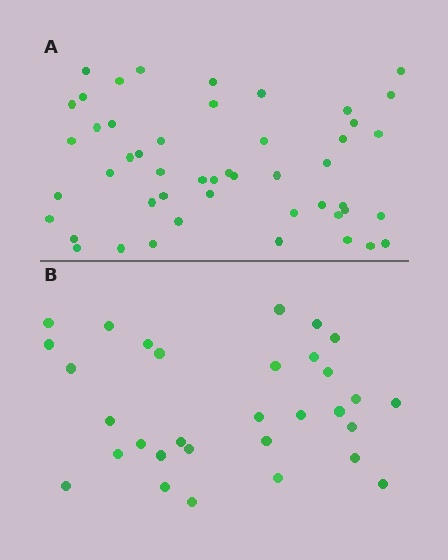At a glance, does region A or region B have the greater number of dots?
Region A (the top region) has more dots.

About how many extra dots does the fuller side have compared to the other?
Region A has approximately 20 more dots than region B.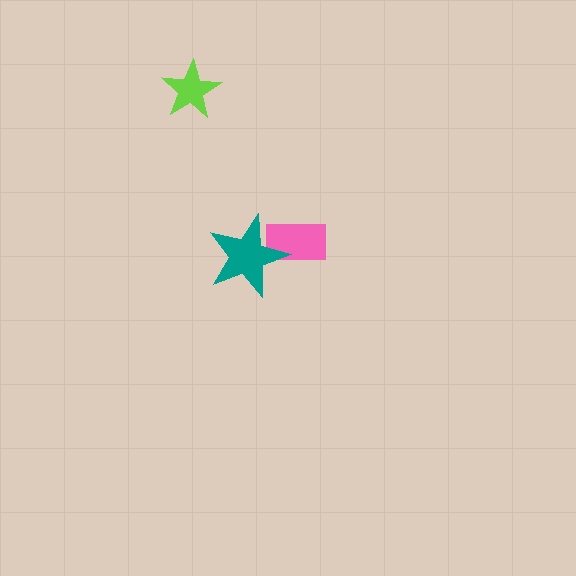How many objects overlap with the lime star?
0 objects overlap with the lime star.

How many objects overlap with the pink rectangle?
1 object overlaps with the pink rectangle.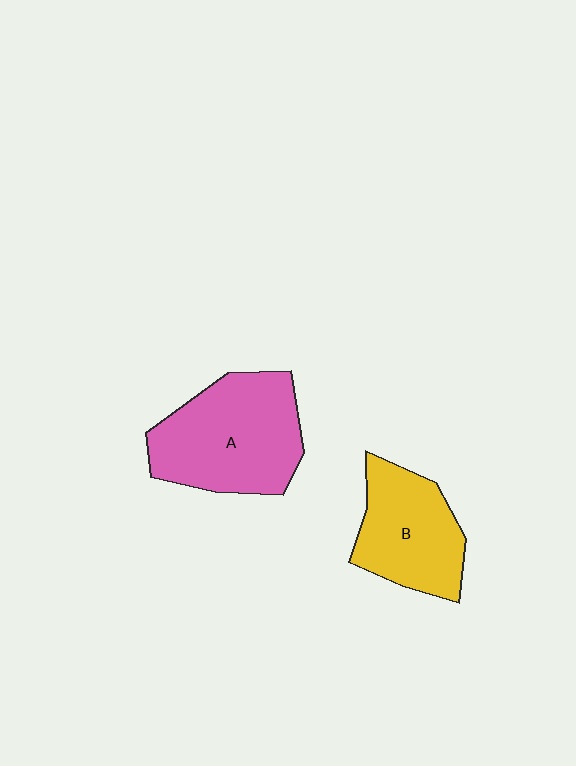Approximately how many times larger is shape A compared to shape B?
Approximately 1.3 times.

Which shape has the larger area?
Shape A (pink).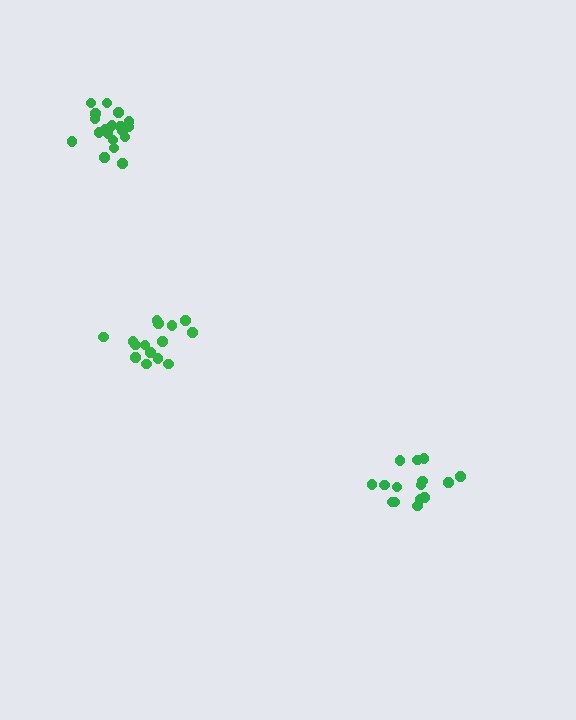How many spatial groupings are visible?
There are 3 spatial groupings.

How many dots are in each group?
Group 1: 19 dots, Group 2: 15 dots, Group 3: 15 dots (49 total).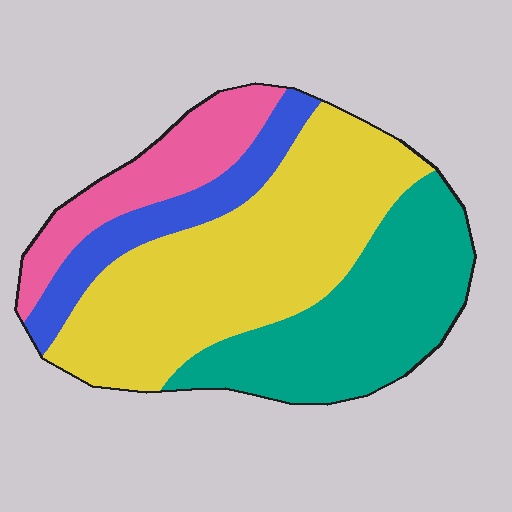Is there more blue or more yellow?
Yellow.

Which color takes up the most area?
Yellow, at roughly 45%.